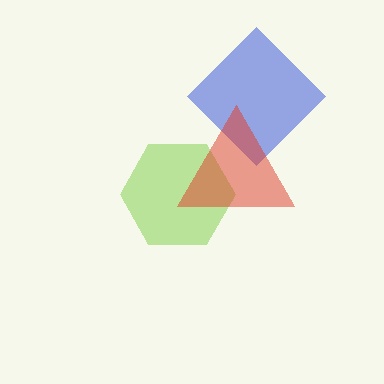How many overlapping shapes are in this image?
There are 3 overlapping shapes in the image.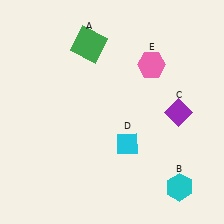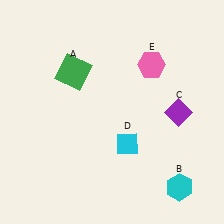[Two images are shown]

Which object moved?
The green square (A) moved down.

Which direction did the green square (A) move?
The green square (A) moved down.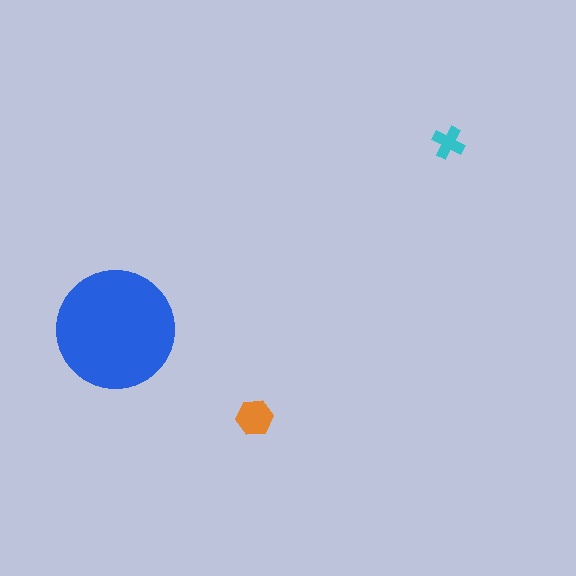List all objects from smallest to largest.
The cyan cross, the orange hexagon, the blue circle.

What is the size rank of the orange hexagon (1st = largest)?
2nd.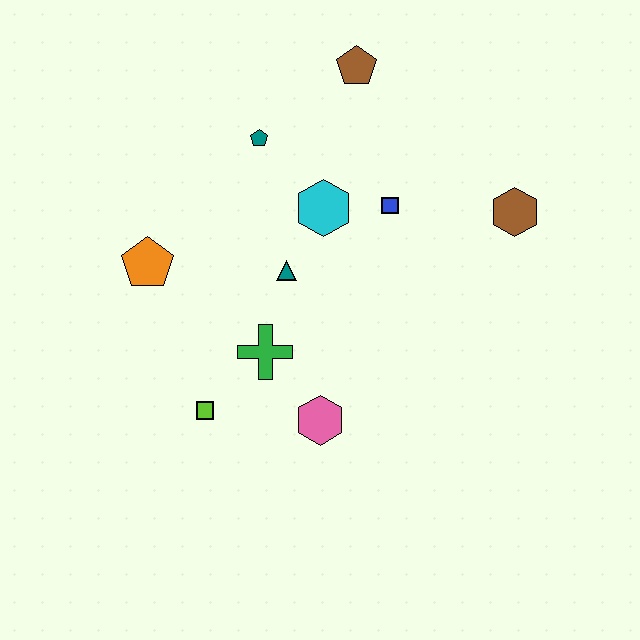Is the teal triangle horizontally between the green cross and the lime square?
No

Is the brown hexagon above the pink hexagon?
Yes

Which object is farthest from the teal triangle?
The brown hexagon is farthest from the teal triangle.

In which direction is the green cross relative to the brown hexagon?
The green cross is to the left of the brown hexagon.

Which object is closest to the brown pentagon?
The teal pentagon is closest to the brown pentagon.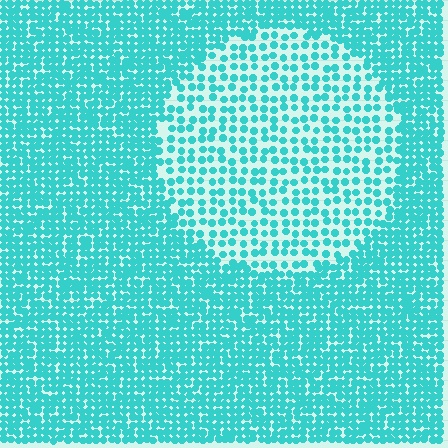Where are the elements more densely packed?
The elements are more densely packed outside the circle boundary.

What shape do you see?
I see a circle.